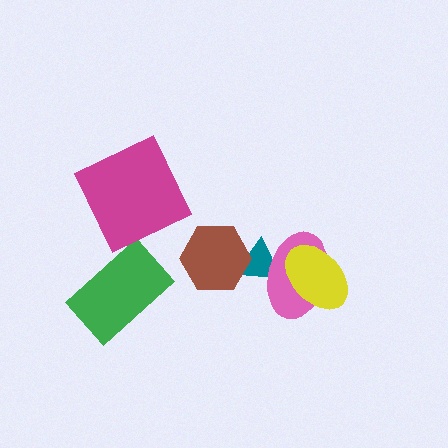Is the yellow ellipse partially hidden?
No, no other shape covers it.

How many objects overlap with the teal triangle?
2 objects overlap with the teal triangle.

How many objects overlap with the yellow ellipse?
1 object overlaps with the yellow ellipse.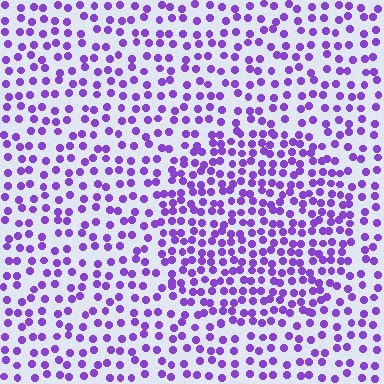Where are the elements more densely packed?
The elements are more densely packed inside the circle boundary.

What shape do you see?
I see a circle.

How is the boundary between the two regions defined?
The boundary is defined by a change in element density (approximately 1.7x ratio). All elements are the same color, size, and shape.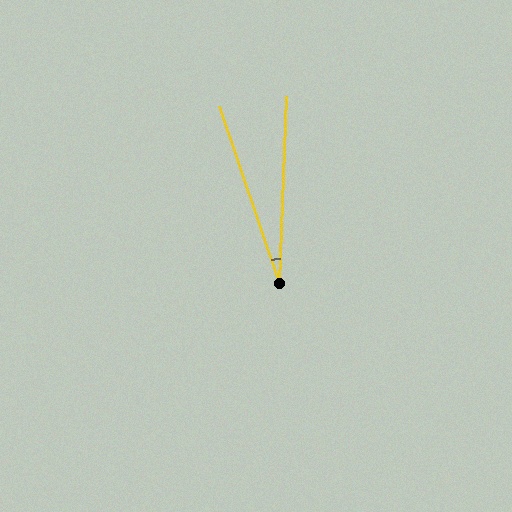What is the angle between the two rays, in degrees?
Approximately 21 degrees.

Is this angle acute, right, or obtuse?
It is acute.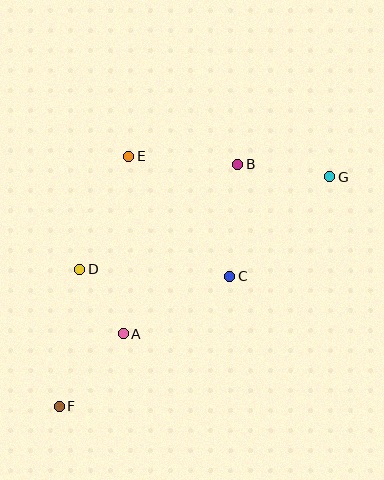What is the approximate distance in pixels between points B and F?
The distance between B and F is approximately 301 pixels.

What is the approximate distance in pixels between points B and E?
The distance between B and E is approximately 109 pixels.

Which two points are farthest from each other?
Points F and G are farthest from each other.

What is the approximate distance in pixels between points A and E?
The distance between A and E is approximately 178 pixels.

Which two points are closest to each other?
Points A and D are closest to each other.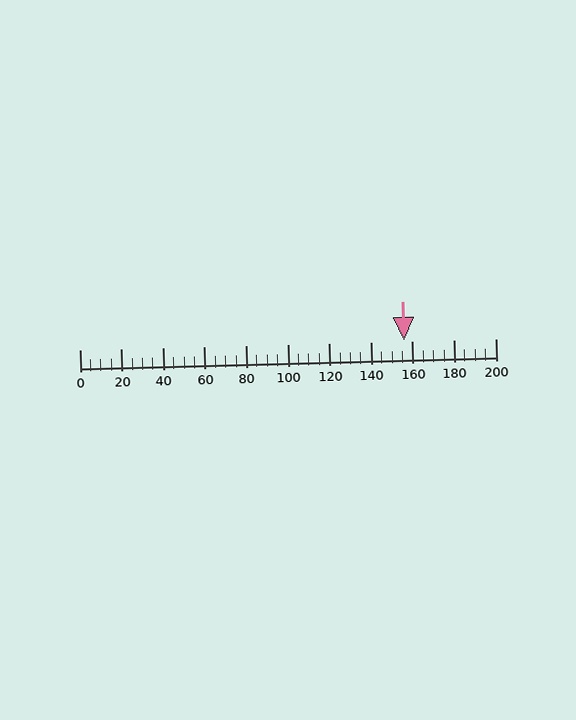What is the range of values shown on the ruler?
The ruler shows values from 0 to 200.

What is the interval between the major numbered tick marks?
The major tick marks are spaced 20 units apart.